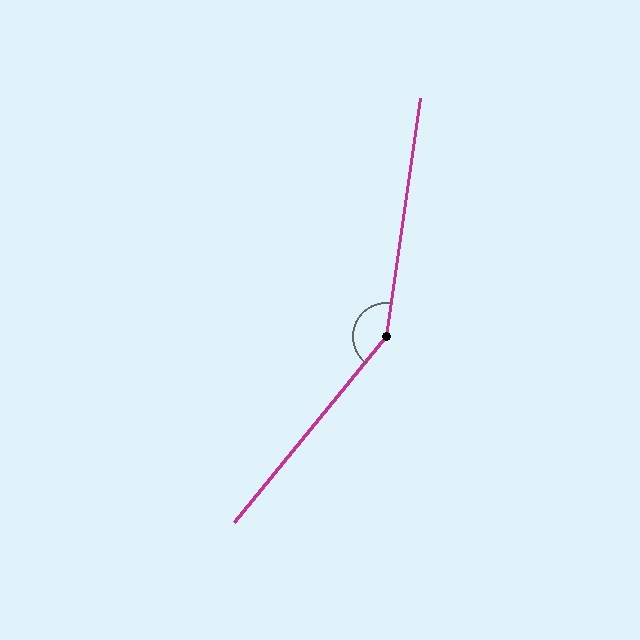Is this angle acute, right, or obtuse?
It is obtuse.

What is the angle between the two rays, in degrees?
Approximately 149 degrees.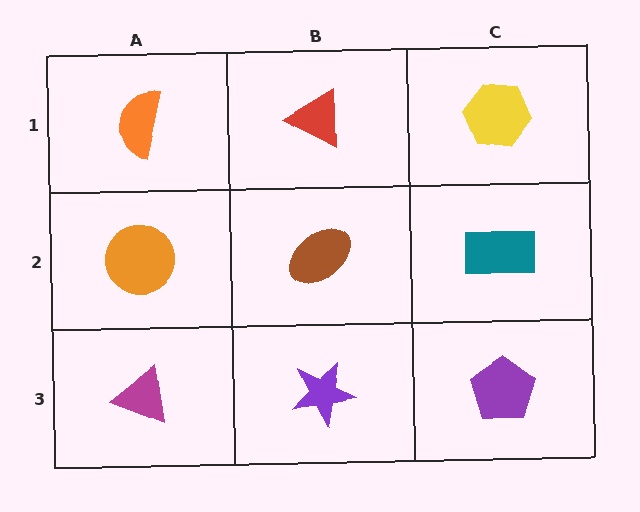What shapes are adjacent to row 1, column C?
A teal rectangle (row 2, column C), a red triangle (row 1, column B).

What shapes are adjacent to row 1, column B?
A brown ellipse (row 2, column B), an orange semicircle (row 1, column A), a yellow hexagon (row 1, column C).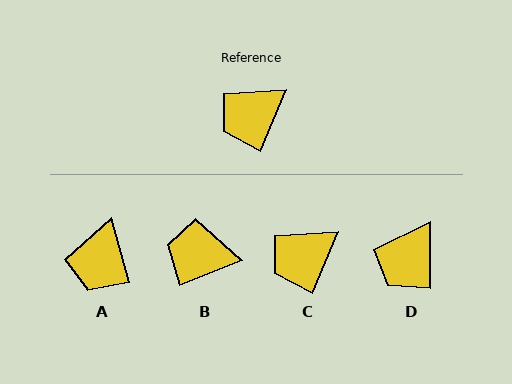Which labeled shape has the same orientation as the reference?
C.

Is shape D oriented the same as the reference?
No, it is off by about 23 degrees.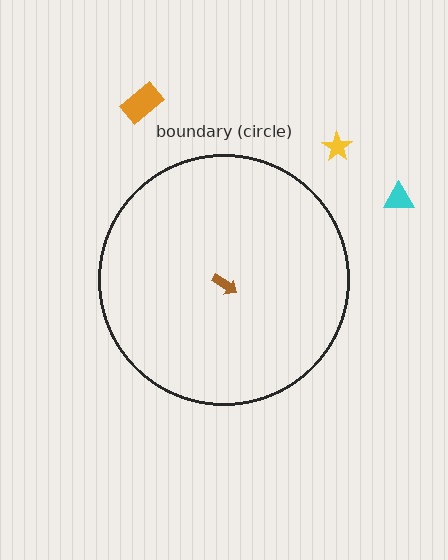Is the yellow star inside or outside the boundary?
Outside.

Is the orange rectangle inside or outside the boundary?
Outside.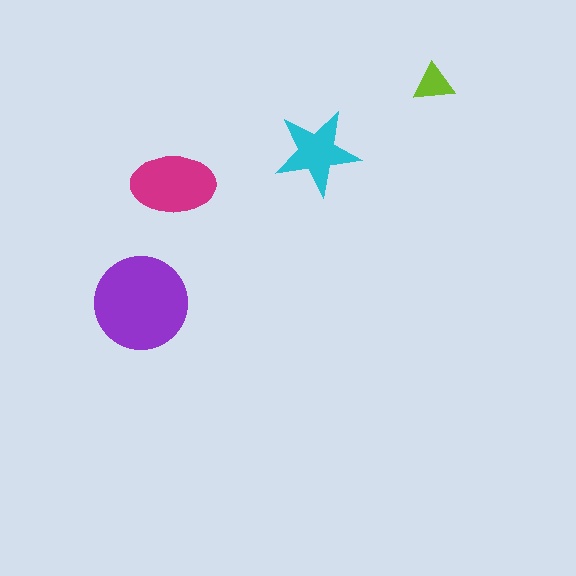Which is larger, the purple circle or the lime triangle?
The purple circle.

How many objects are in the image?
There are 4 objects in the image.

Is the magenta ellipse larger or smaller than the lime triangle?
Larger.